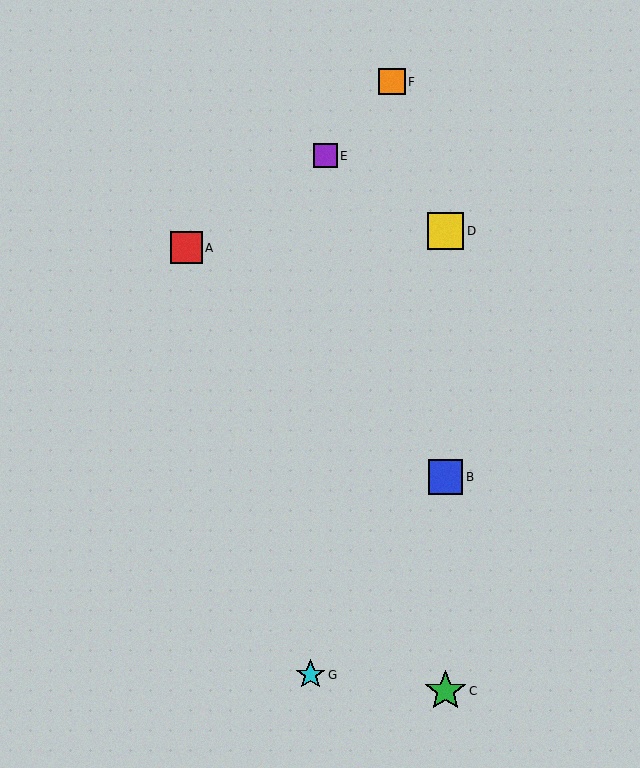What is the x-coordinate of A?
Object A is at x≈186.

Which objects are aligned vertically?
Objects B, C, D are aligned vertically.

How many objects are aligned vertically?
3 objects (B, C, D) are aligned vertically.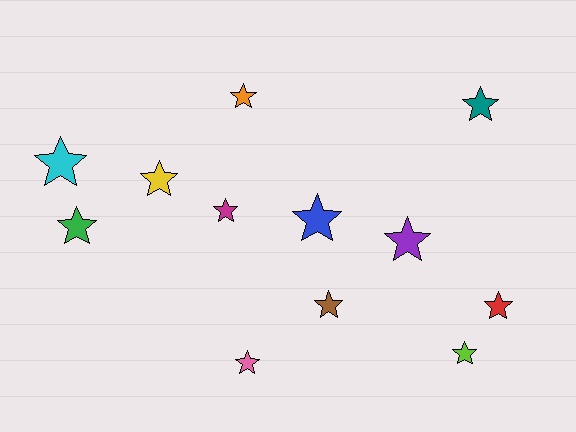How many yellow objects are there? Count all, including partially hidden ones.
There is 1 yellow object.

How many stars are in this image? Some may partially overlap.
There are 12 stars.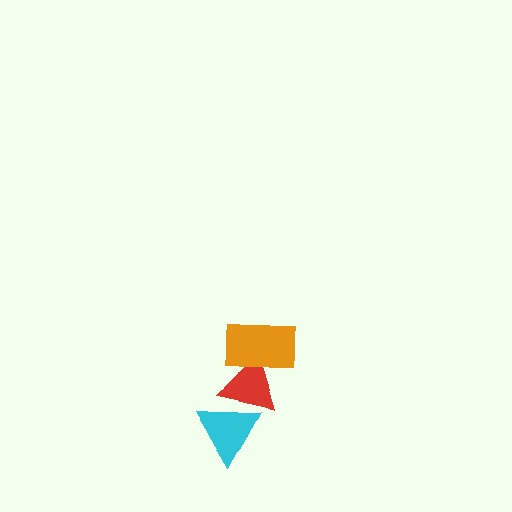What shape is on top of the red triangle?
The orange rectangle is on top of the red triangle.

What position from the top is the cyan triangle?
The cyan triangle is 3rd from the top.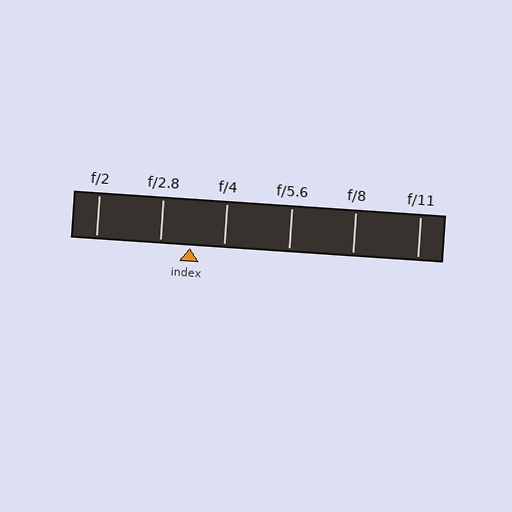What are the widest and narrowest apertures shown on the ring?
The widest aperture shown is f/2 and the narrowest is f/11.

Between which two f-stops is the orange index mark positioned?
The index mark is between f/2.8 and f/4.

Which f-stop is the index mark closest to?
The index mark is closest to f/2.8.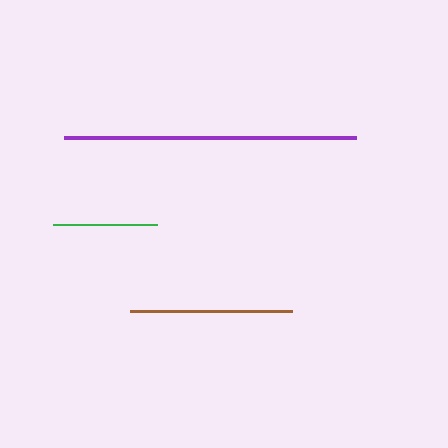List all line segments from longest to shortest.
From longest to shortest: purple, brown, green.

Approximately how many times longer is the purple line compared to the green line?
The purple line is approximately 2.8 times the length of the green line.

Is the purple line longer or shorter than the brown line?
The purple line is longer than the brown line.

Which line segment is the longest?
The purple line is the longest at approximately 292 pixels.